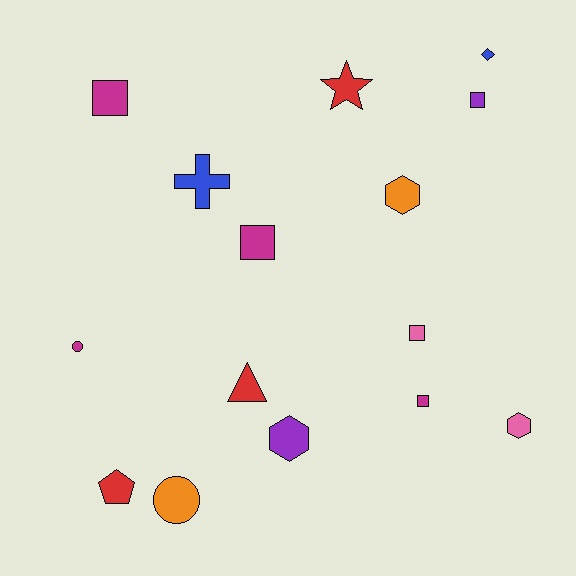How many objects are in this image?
There are 15 objects.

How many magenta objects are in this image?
There are 4 magenta objects.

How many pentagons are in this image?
There is 1 pentagon.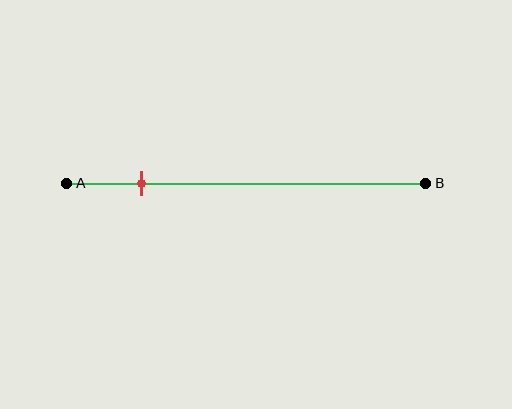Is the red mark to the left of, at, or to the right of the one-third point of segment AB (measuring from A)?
The red mark is to the left of the one-third point of segment AB.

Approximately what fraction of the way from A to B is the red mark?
The red mark is approximately 20% of the way from A to B.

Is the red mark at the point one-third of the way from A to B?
No, the mark is at about 20% from A, not at the 33% one-third point.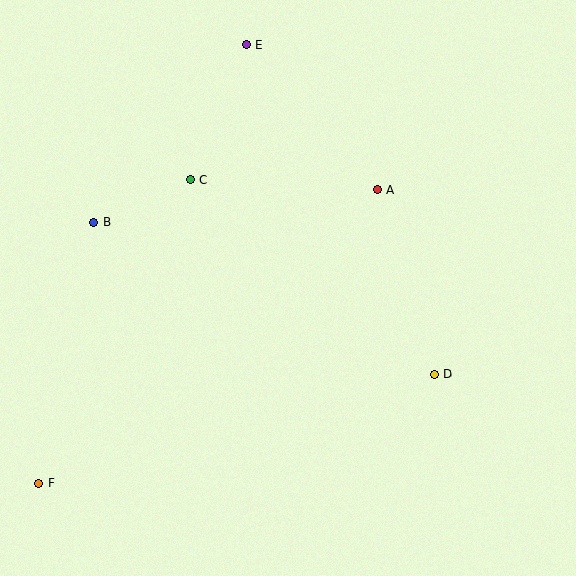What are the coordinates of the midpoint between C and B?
The midpoint between C and B is at (142, 201).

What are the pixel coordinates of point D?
Point D is at (434, 375).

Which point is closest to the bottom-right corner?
Point D is closest to the bottom-right corner.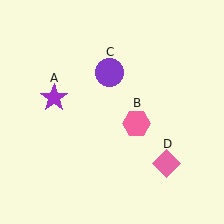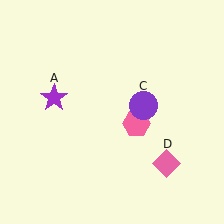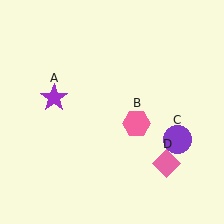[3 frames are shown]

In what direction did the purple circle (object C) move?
The purple circle (object C) moved down and to the right.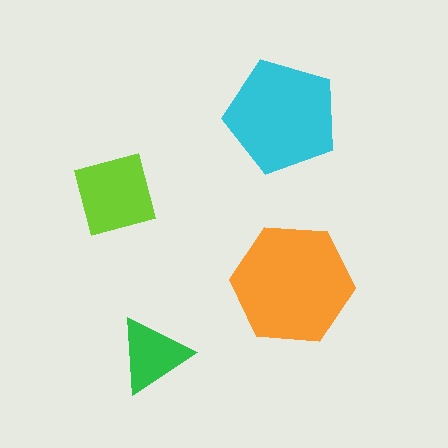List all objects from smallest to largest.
The green triangle, the lime square, the cyan pentagon, the orange hexagon.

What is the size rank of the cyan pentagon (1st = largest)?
2nd.